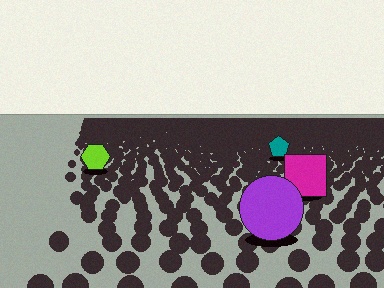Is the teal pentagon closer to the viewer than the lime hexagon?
No. The lime hexagon is closer — you can tell from the texture gradient: the ground texture is coarser near it.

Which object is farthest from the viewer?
The teal pentagon is farthest from the viewer. It appears smaller and the ground texture around it is denser.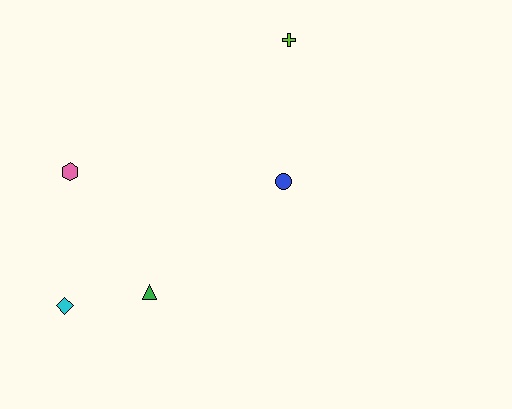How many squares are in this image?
There are no squares.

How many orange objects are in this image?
There are no orange objects.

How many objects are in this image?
There are 5 objects.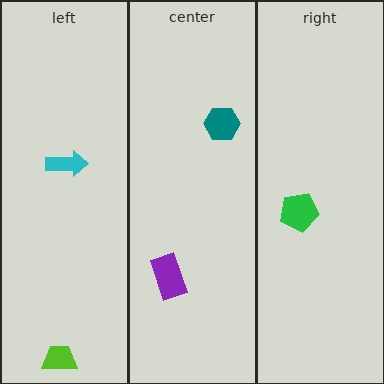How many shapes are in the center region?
2.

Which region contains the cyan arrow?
The left region.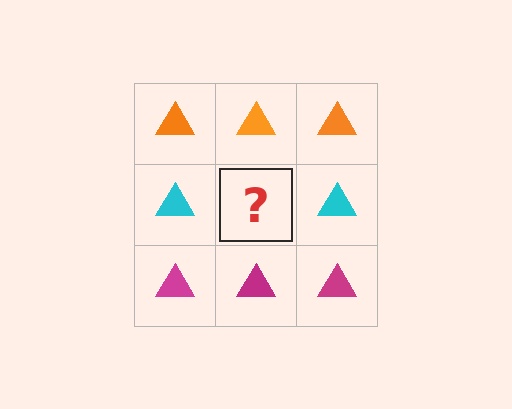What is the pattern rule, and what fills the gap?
The rule is that each row has a consistent color. The gap should be filled with a cyan triangle.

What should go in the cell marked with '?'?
The missing cell should contain a cyan triangle.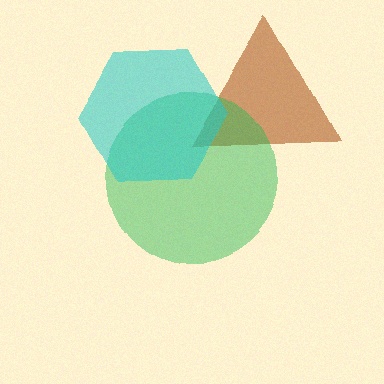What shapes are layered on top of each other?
The layered shapes are: a brown triangle, a green circle, a cyan hexagon.